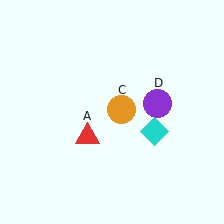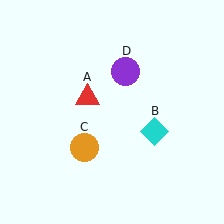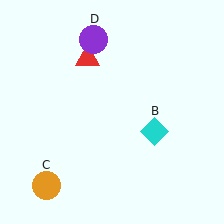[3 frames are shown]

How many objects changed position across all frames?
3 objects changed position: red triangle (object A), orange circle (object C), purple circle (object D).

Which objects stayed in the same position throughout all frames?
Cyan diamond (object B) remained stationary.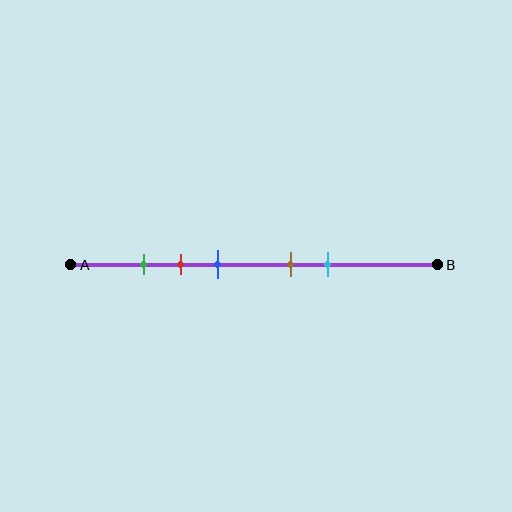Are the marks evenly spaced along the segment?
No, the marks are not evenly spaced.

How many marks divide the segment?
There are 5 marks dividing the segment.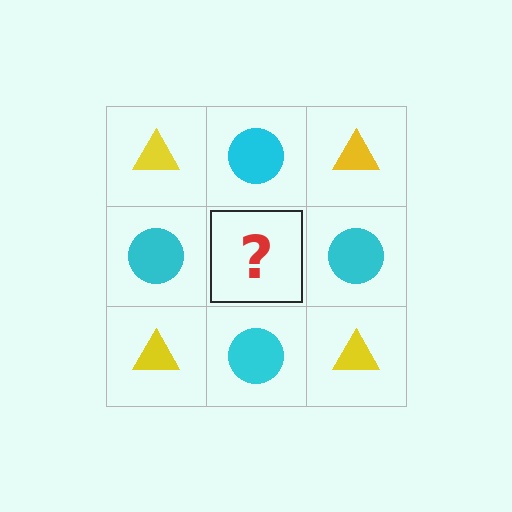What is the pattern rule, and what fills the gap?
The rule is that it alternates yellow triangle and cyan circle in a checkerboard pattern. The gap should be filled with a yellow triangle.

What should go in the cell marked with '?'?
The missing cell should contain a yellow triangle.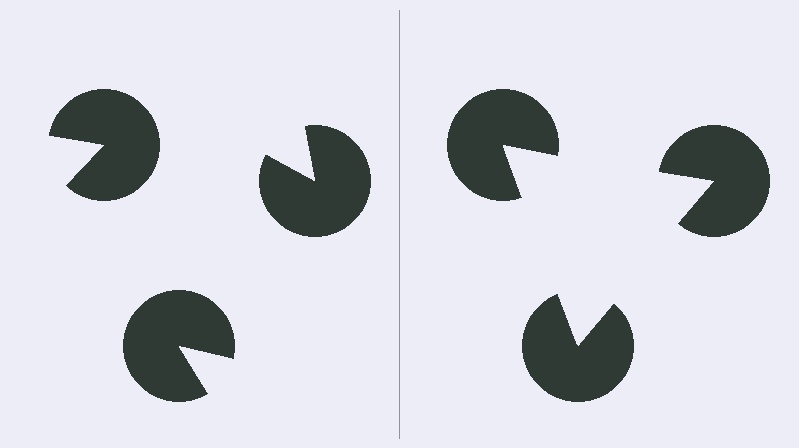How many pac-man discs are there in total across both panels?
6 — 3 on each side.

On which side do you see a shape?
An illusory triangle appears on the right side. On the left side the wedge cuts are rotated, so no coherent shape forms.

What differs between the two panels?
The pac-man discs are positioned identically on both sides; only the wedge orientations differ. On the right they align to a triangle; on the left they are misaligned.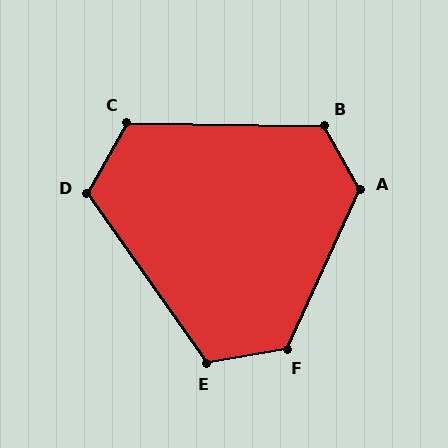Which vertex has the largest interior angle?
A, at approximately 126 degrees.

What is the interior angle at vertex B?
Approximately 120 degrees (obtuse).